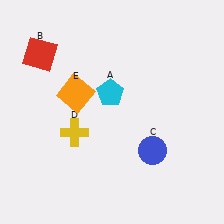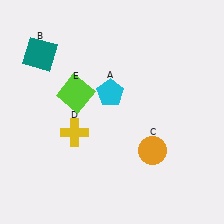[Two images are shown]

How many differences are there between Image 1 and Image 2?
There are 3 differences between the two images.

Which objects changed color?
B changed from red to teal. C changed from blue to orange. E changed from orange to lime.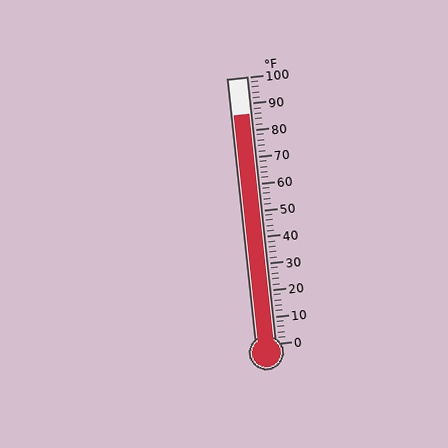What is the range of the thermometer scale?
The thermometer scale ranges from 0°F to 100°F.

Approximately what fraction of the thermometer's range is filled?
The thermometer is filled to approximately 85% of its range.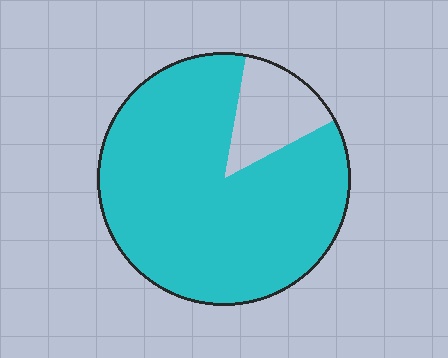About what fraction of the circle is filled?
About seven eighths (7/8).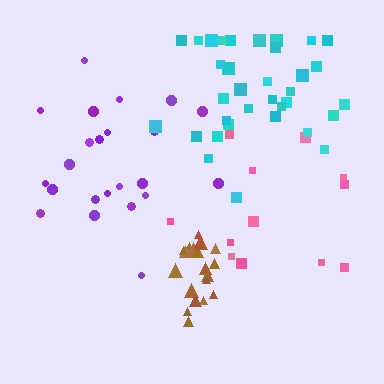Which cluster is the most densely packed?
Brown.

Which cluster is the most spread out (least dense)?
Pink.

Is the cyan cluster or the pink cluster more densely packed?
Cyan.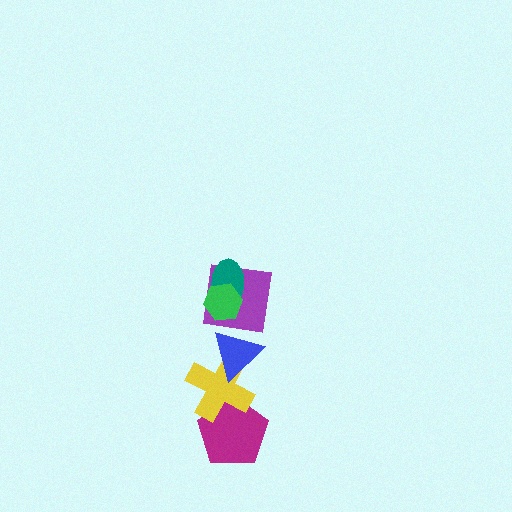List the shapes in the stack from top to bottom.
From top to bottom: the green hexagon, the teal ellipse, the purple square, the blue triangle, the yellow cross, the magenta pentagon.